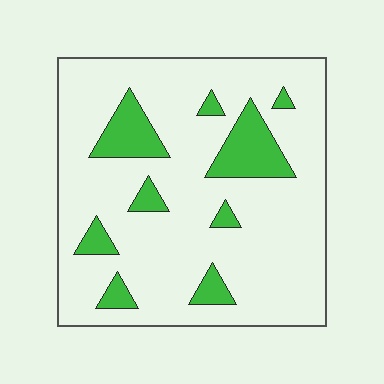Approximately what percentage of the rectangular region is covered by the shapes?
Approximately 15%.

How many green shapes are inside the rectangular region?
9.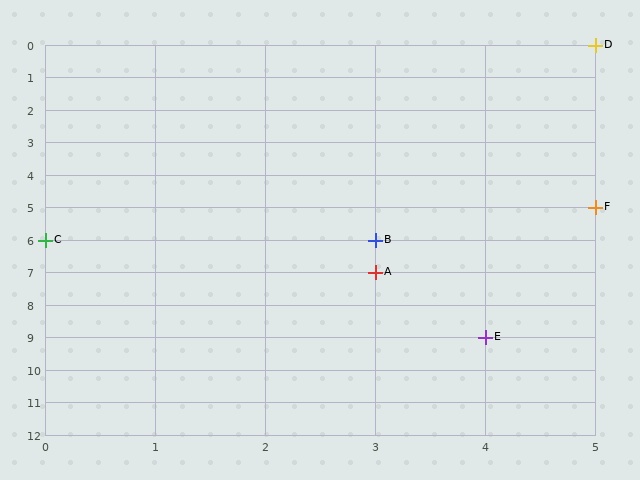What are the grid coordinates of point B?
Point B is at grid coordinates (3, 6).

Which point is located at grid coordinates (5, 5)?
Point F is at (5, 5).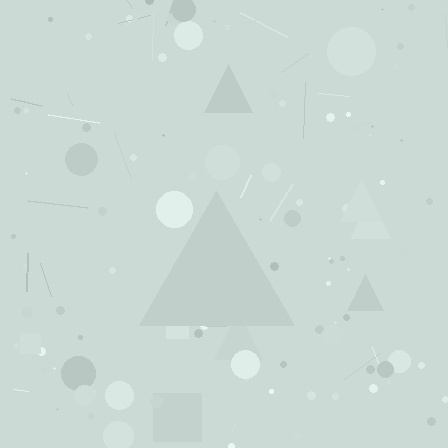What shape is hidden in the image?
A triangle is hidden in the image.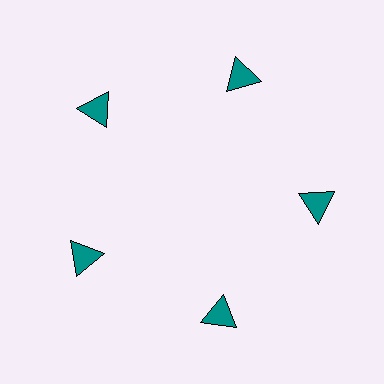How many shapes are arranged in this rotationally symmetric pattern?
There are 5 shapes, arranged in 5 groups of 1.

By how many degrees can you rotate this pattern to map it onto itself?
The pattern maps onto itself every 72 degrees of rotation.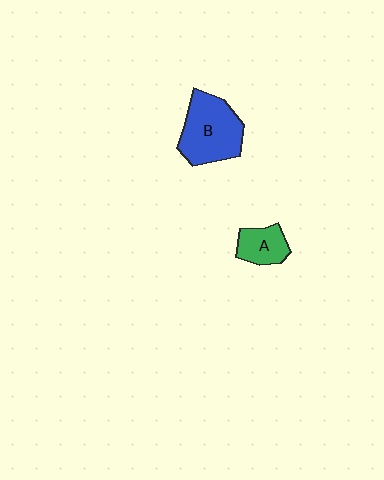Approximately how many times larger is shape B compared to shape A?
Approximately 2.1 times.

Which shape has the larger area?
Shape B (blue).